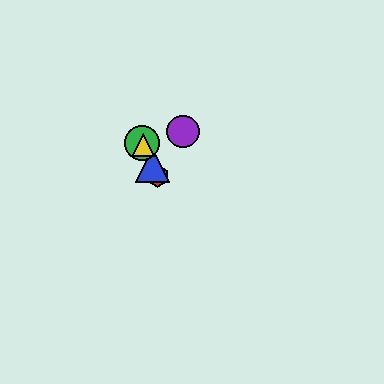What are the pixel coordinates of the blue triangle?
The blue triangle is at (152, 165).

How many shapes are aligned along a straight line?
4 shapes (the red hexagon, the blue triangle, the green circle, the yellow triangle) are aligned along a straight line.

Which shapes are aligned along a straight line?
The red hexagon, the blue triangle, the green circle, the yellow triangle are aligned along a straight line.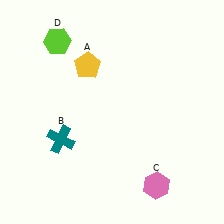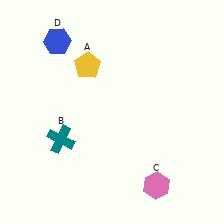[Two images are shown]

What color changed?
The hexagon (D) changed from lime in Image 1 to blue in Image 2.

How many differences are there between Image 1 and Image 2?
There is 1 difference between the two images.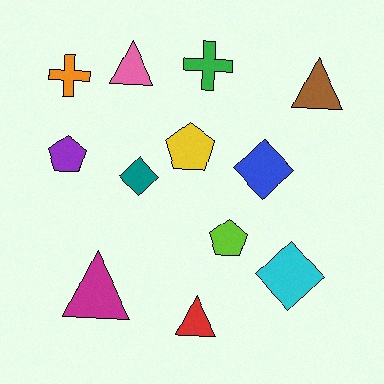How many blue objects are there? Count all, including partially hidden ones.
There is 1 blue object.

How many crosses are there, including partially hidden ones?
There are 2 crosses.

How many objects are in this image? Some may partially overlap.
There are 12 objects.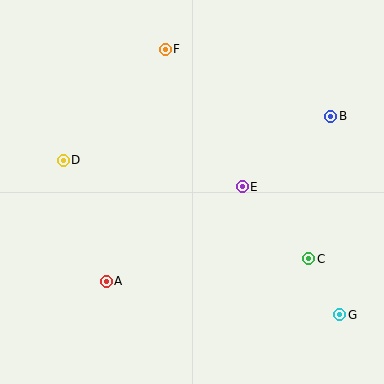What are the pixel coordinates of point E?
Point E is at (242, 187).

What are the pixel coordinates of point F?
Point F is at (165, 49).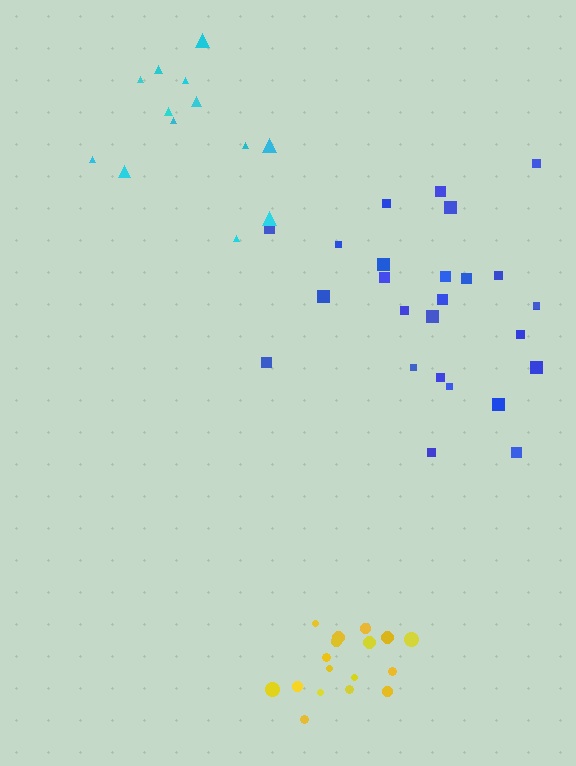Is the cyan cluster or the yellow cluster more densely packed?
Yellow.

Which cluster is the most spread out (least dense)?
Cyan.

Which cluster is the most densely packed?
Yellow.